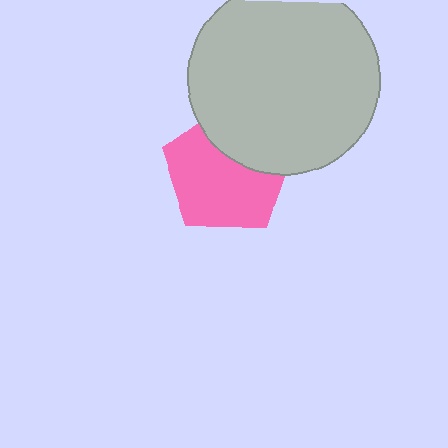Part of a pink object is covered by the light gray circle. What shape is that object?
It is a pentagon.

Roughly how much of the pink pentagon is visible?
Most of it is visible (roughly 67%).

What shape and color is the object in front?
The object in front is a light gray circle.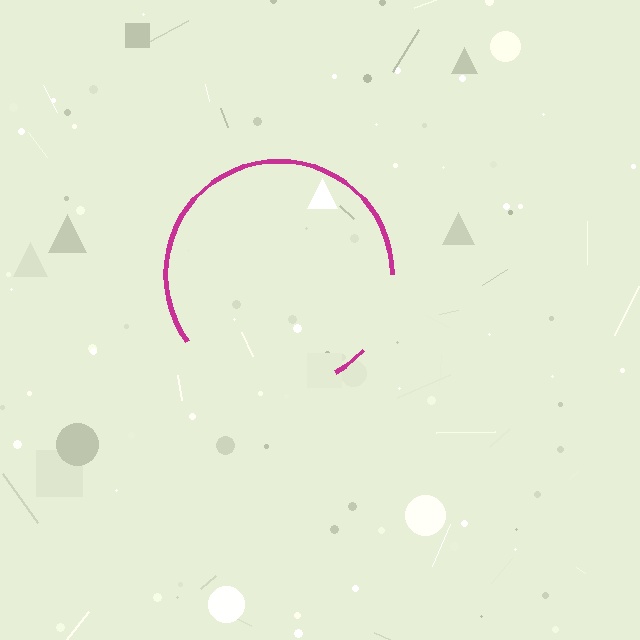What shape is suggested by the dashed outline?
The dashed outline suggests a circle.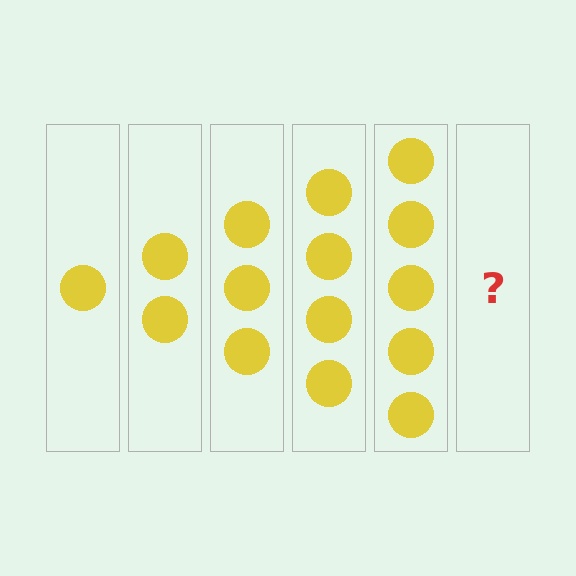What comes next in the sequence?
The next element should be 6 circles.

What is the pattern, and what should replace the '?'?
The pattern is that each step adds one more circle. The '?' should be 6 circles.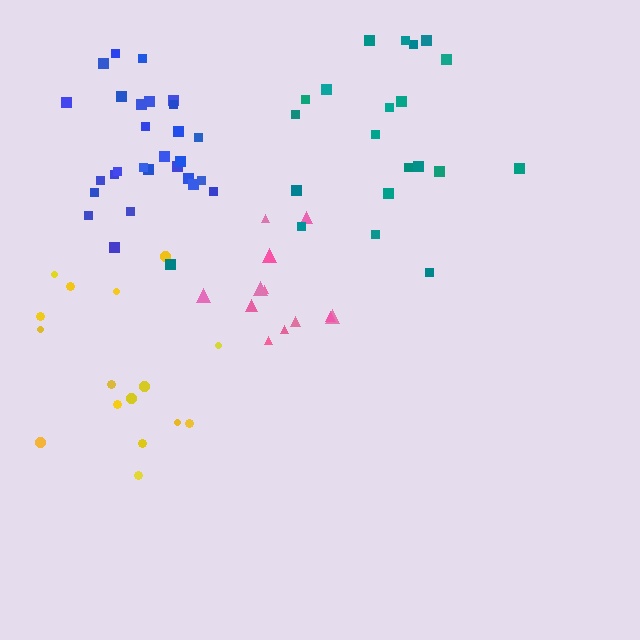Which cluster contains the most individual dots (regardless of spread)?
Blue (28).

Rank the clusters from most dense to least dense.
blue, pink, teal, yellow.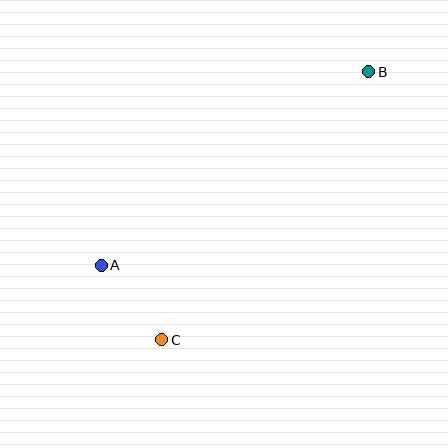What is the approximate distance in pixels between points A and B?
The distance between A and B is approximately 330 pixels.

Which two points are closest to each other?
Points A and C are closest to each other.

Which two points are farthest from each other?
Points B and C are farthest from each other.